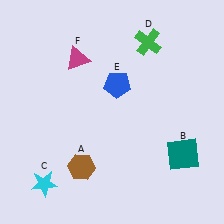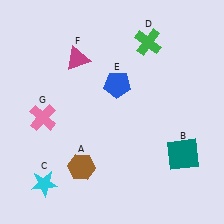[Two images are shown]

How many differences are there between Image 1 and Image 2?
There is 1 difference between the two images.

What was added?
A pink cross (G) was added in Image 2.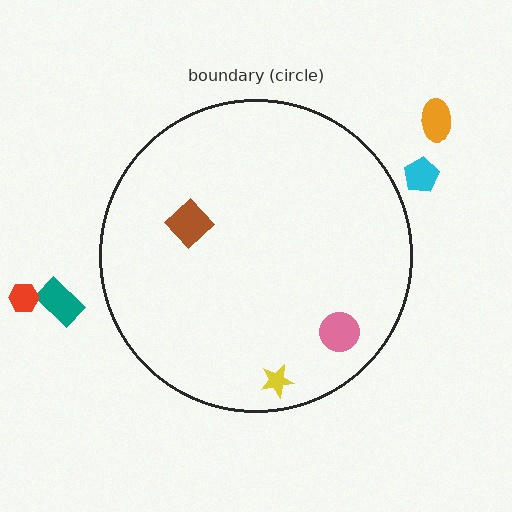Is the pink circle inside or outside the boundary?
Inside.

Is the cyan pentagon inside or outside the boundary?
Outside.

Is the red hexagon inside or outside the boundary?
Outside.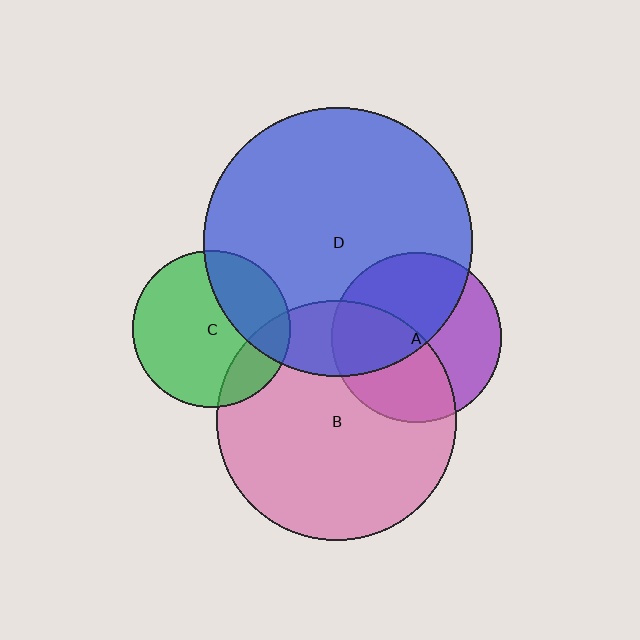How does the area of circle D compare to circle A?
Approximately 2.5 times.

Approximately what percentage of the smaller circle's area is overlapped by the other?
Approximately 45%.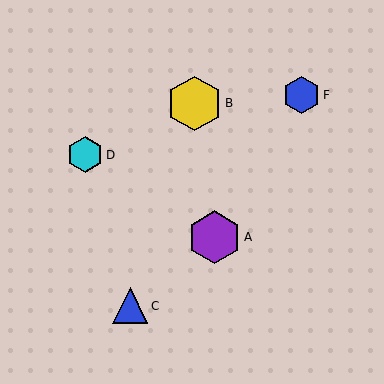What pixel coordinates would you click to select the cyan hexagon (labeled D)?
Click at (85, 155) to select the cyan hexagon D.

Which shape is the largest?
The yellow hexagon (labeled B) is the largest.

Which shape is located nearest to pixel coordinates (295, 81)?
The blue hexagon (labeled F) at (301, 95) is nearest to that location.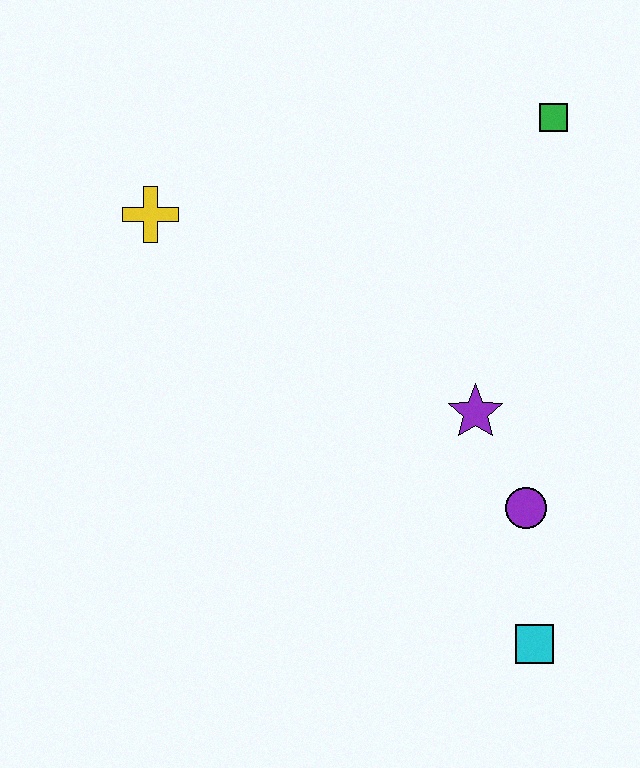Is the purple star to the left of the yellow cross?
No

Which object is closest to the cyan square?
The purple circle is closest to the cyan square.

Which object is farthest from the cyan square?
The yellow cross is farthest from the cyan square.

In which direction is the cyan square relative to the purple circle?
The cyan square is below the purple circle.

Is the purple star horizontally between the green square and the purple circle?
No